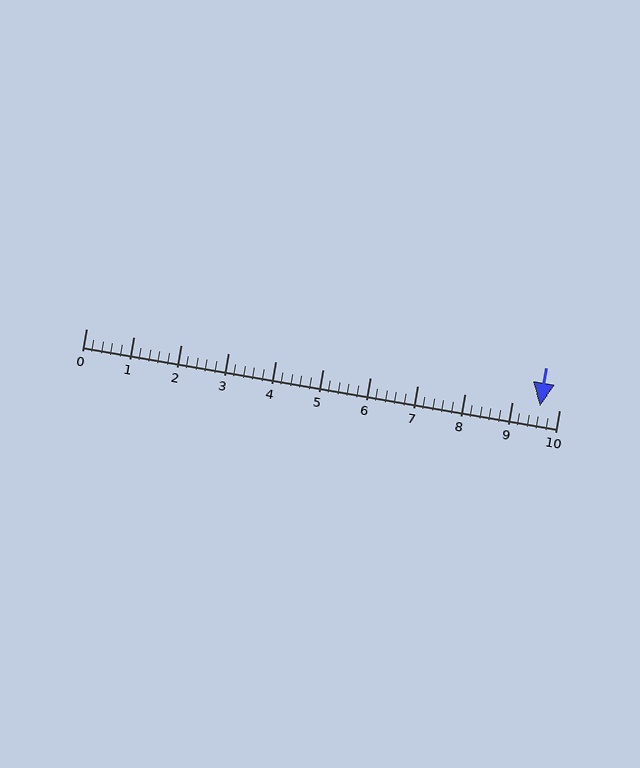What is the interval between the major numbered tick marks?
The major tick marks are spaced 1 units apart.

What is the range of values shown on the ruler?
The ruler shows values from 0 to 10.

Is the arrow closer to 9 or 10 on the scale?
The arrow is closer to 10.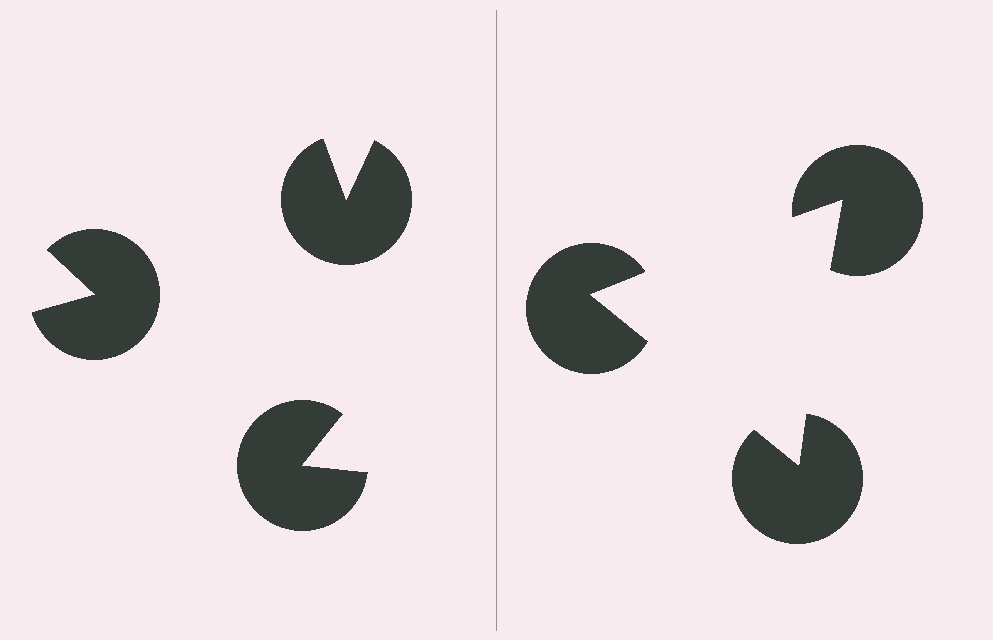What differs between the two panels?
The pac-man discs are positioned identically on both sides; only the wedge orientations differ. On the right they align to a triangle; on the left they are misaligned.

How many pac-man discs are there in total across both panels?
6 — 3 on each side.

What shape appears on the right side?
An illusory triangle.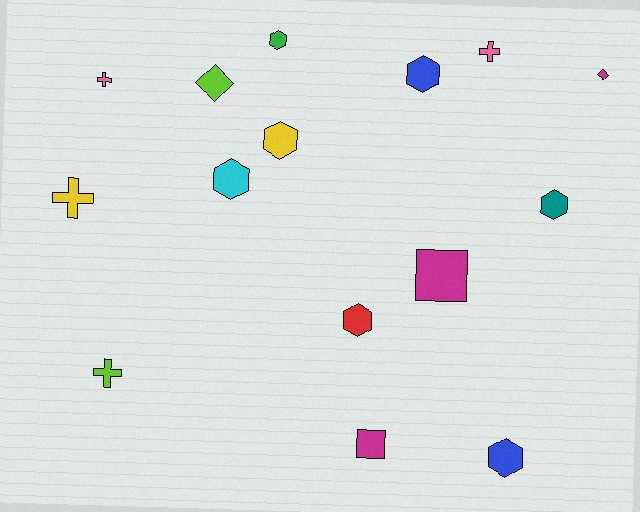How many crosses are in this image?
There are 4 crosses.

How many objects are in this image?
There are 15 objects.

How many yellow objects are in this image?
There are 2 yellow objects.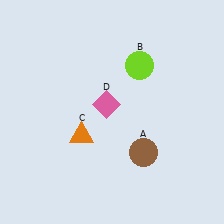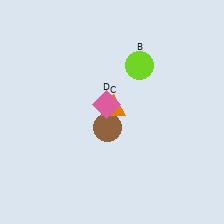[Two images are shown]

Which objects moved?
The objects that moved are: the brown circle (A), the orange triangle (C).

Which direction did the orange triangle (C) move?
The orange triangle (C) moved right.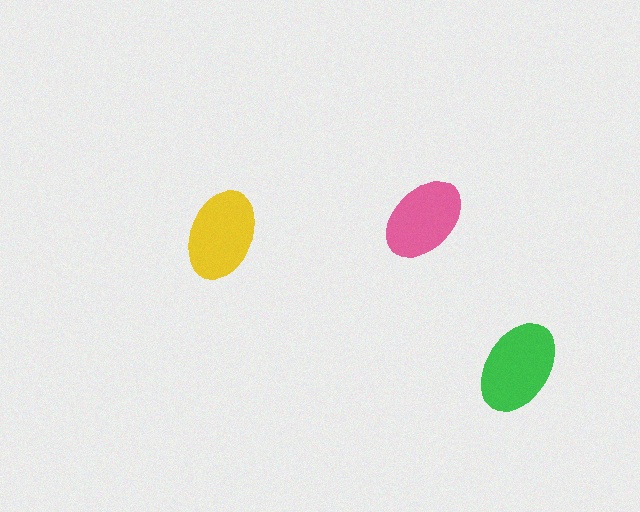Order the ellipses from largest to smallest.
the green one, the yellow one, the pink one.